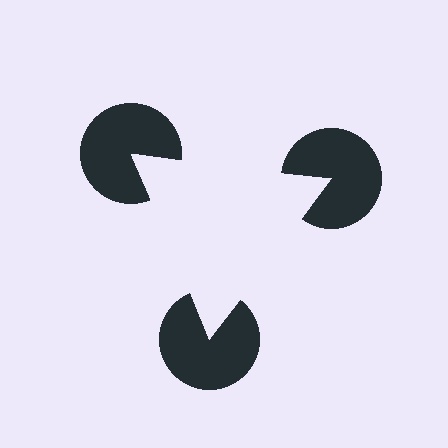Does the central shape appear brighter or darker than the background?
It typically appears slightly brighter than the background, even though no actual brightness change is drawn.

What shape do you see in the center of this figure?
An illusory triangle — its edges are inferred from the aligned wedge cuts in the pac-man discs, not physically drawn.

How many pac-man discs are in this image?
There are 3 — one at each vertex of the illusory triangle.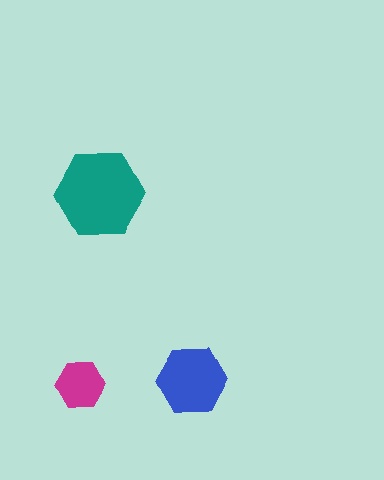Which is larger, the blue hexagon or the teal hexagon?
The teal one.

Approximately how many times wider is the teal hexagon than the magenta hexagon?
About 2 times wider.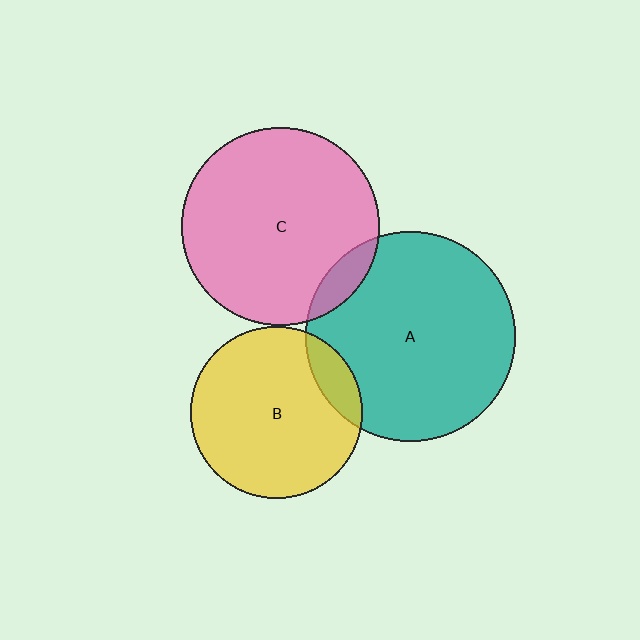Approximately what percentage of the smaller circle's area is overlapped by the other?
Approximately 10%.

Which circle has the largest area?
Circle A (teal).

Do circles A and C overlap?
Yes.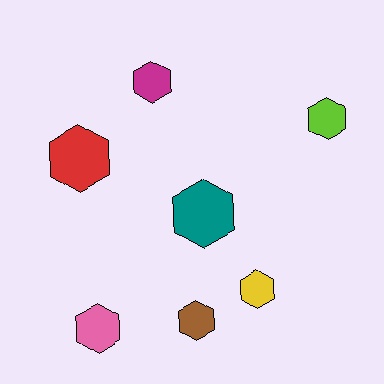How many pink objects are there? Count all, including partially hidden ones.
There is 1 pink object.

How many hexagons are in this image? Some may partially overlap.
There are 7 hexagons.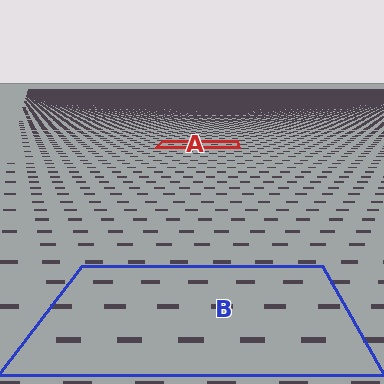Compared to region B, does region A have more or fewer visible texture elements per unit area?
Region A has more texture elements per unit area — they are packed more densely because it is farther away.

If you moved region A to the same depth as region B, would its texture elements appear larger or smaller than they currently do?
They would appear larger. At a closer depth, the same texture elements are projected at a bigger on-screen size.